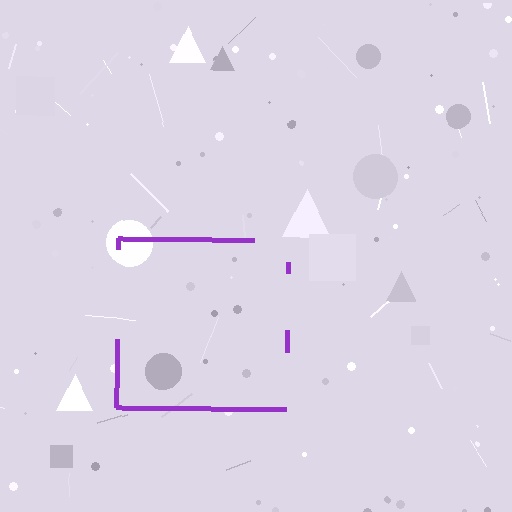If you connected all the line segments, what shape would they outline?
They would outline a square.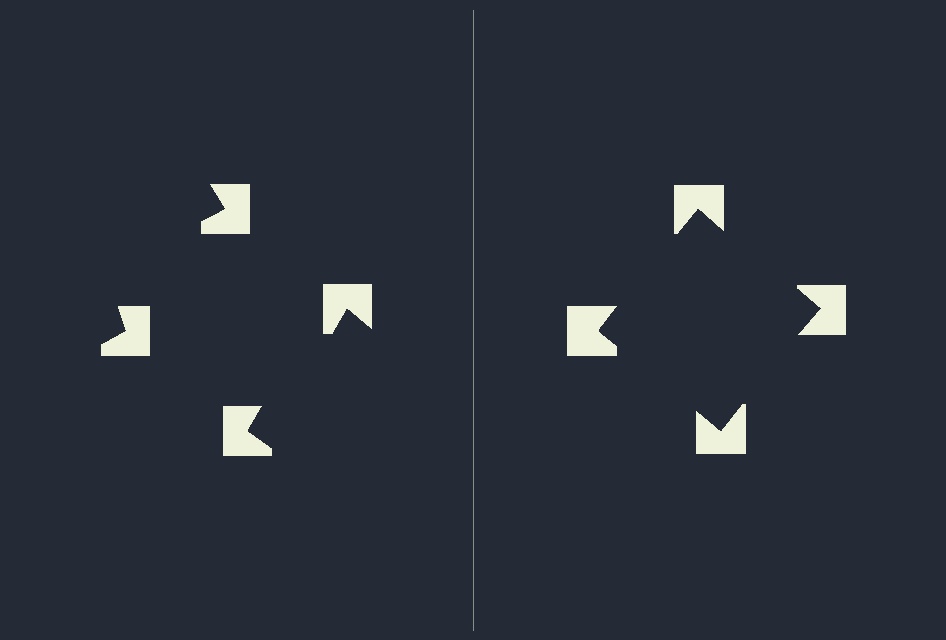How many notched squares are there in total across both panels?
8 — 4 on each side.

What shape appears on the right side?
An illusory square.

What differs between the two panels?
The notched squares are positioned identically on both sides; only the wedge orientations differ. On the right they align to a square; on the left they are misaligned.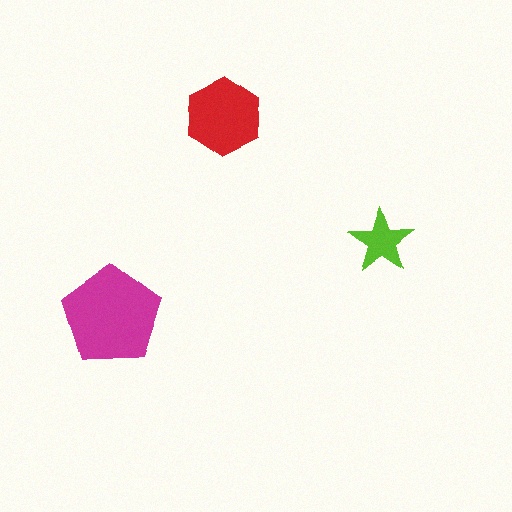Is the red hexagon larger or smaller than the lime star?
Larger.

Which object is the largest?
The magenta pentagon.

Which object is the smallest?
The lime star.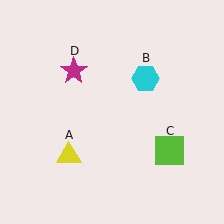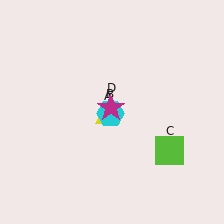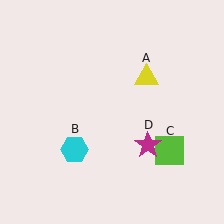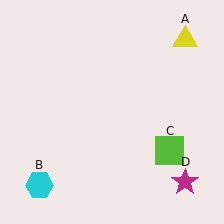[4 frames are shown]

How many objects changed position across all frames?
3 objects changed position: yellow triangle (object A), cyan hexagon (object B), magenta star (object D).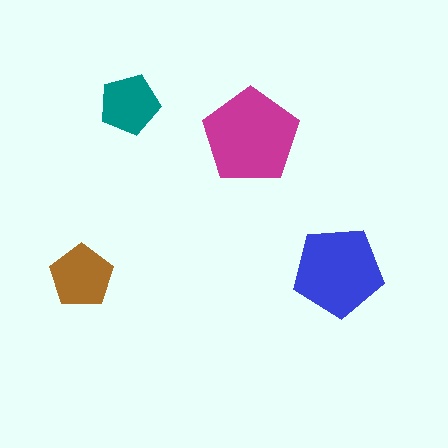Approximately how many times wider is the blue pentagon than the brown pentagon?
About 1.5 times wider.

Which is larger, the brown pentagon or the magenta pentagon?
The magenta one.